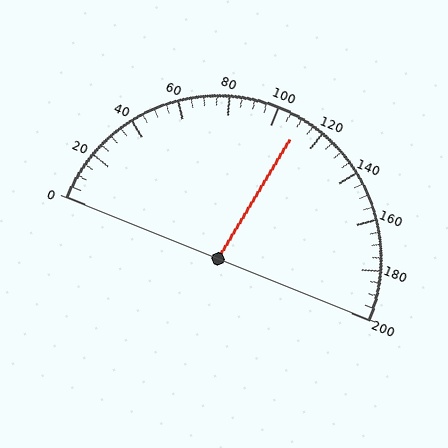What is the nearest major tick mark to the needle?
The nearest major tick mark is 120.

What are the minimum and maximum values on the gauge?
The gauge ranges from 0 to 200.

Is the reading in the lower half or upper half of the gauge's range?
The reading is in the upper half of the range (0 to 200).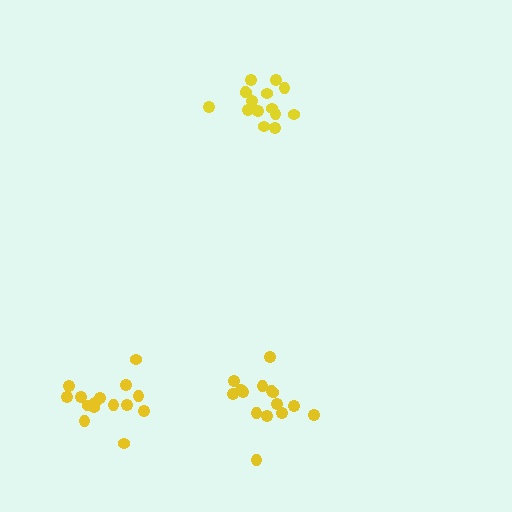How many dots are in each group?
Group 1: 15 dots, Group 2: 15 dots, Group 3: 15 dots (45 total).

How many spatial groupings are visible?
There are 3 spatial groupings.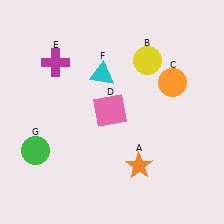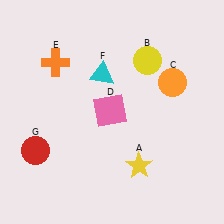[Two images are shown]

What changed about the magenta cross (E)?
In Image 1, E is magenta. In Image 2, it changed to orange.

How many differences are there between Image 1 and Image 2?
There are 3 differences between the two images.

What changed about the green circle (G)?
In Image 1, G is green. In Image 2, it changed to red.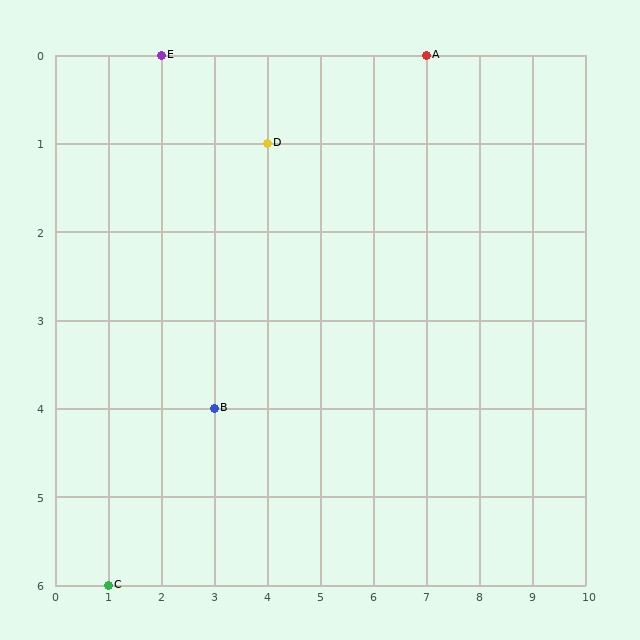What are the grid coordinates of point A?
Point A is at grid coordinates (7, 0).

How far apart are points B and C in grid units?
Points B and C are 2 columns and 2 rows apart (about 2.8 grid units diagonally).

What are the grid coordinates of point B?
Point B is at grid coordinates (3, 4).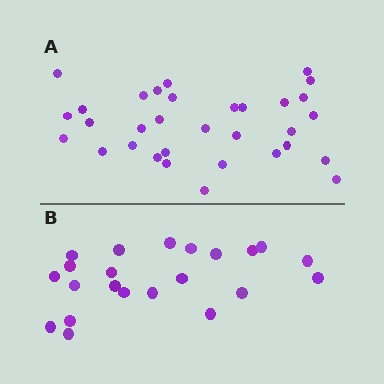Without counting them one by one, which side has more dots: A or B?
Region A (the top region) has more dots.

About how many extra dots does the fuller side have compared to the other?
Region A has roughly 10 or so more dots than region B.